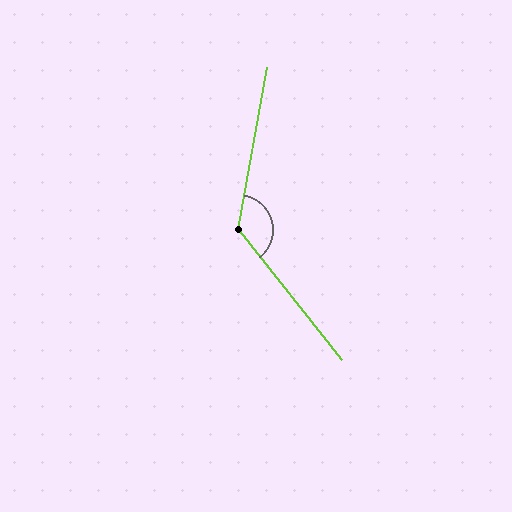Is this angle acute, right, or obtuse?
It is obtuse.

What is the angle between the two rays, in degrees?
Approximately 131 degrees.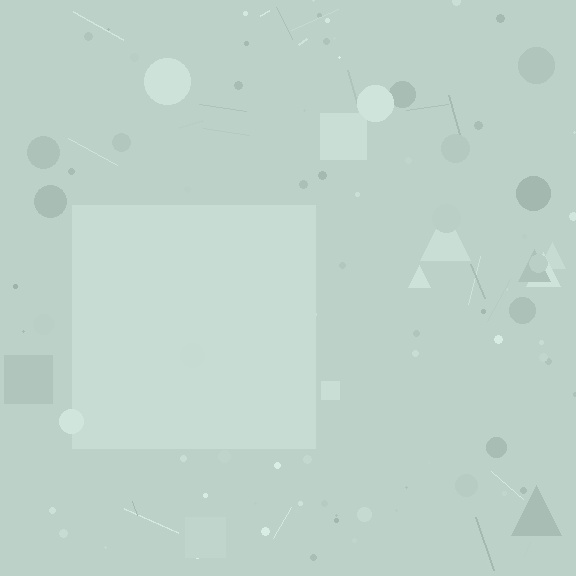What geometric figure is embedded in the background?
A square is embedded in the background.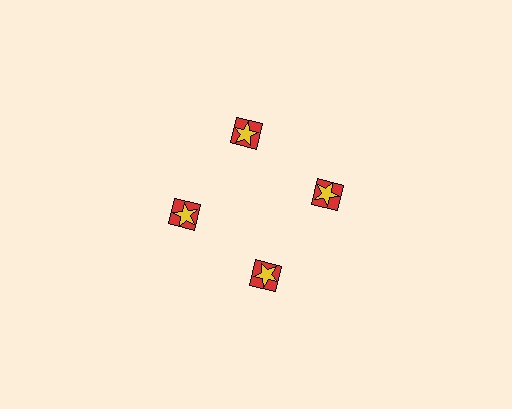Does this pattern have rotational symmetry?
Yes, this pattern has 4-fold rotational symmetry. It looks the same after rotating 90 degrees around the center.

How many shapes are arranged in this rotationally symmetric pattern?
There are 8 shapes, arranged in 4 groups of 2.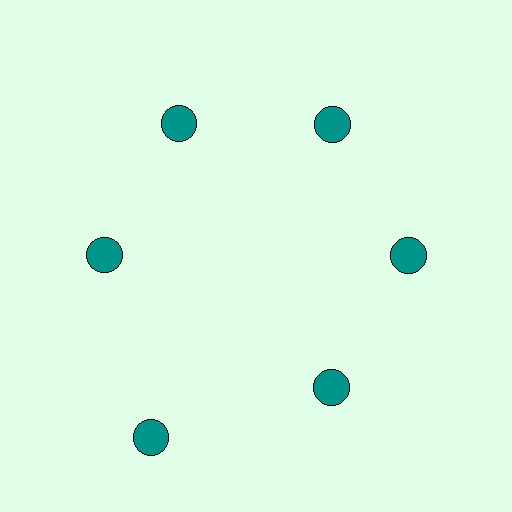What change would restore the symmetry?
The symmetry would be restored by moving it inward, back onto the ring so that all 6 circles sit at equal angles and equal distance from the center.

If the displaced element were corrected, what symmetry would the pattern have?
It would have 6-fold rotational symmetry — the pattern would map onto itself every 60 degrees.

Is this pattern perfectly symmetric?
No. The 6 teal circles are arranged in a ring, but one element near the 7 o'clock position is pushed outward from the center, breaking the 6-fold rotational symmetry.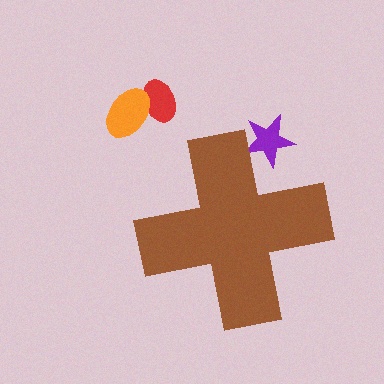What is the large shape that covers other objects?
A brown cross.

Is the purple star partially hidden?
Yes, the purple star is partially hidden behind the brown cross.